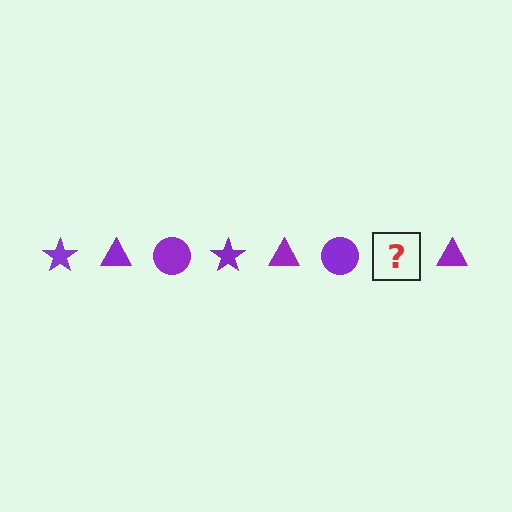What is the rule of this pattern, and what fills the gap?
The rule is that the pattern cycles through star, triangle, circle shapes in purple. The gap should be filled with a purple star.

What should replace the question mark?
The question mark should be replaced with a purple star.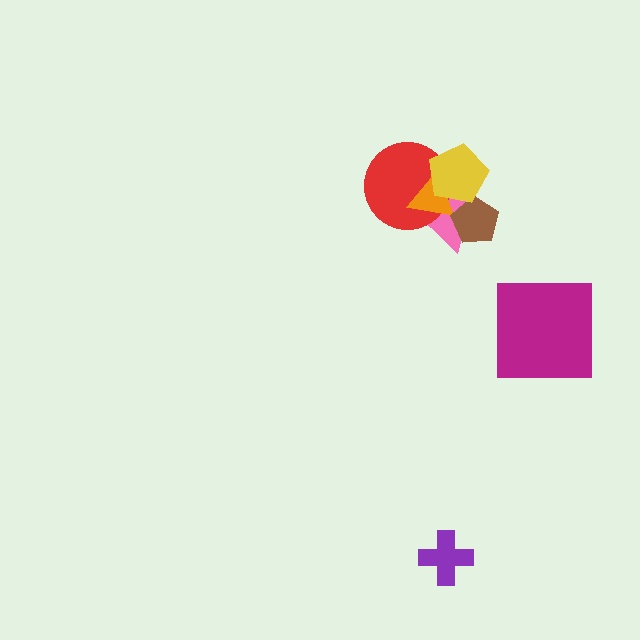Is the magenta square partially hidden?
No, no other shape covers it.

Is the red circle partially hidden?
Yes, it is partially covered by another shape.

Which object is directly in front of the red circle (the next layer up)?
The orange triangle is directly in front of the red circle.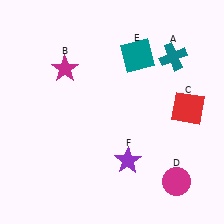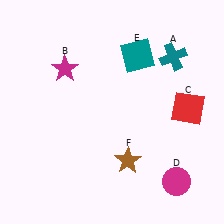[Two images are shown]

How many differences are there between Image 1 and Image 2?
There is 1 difference between the two images.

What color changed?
The star (F) changed from purple in Image 1 to brown in Image 2.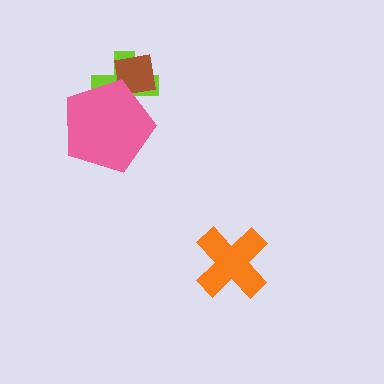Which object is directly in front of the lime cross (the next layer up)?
The brown square is directly in front of the lime cross.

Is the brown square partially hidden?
Yes, it is partially covered by another shape.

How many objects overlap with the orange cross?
0 objects overlap with the orange cross.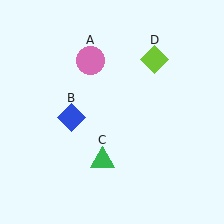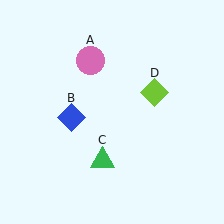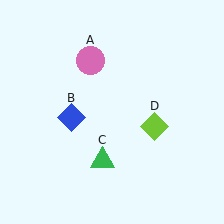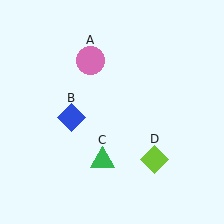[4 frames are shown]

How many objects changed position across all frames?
1 object changed position: lime diamond (object D).